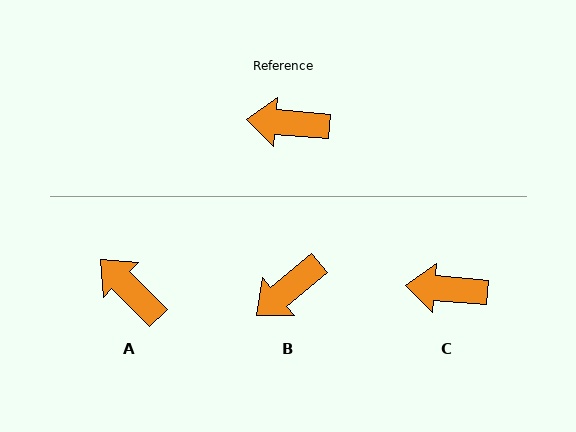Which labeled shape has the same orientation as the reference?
C.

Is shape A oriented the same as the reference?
No, it is off by about 41 degrees.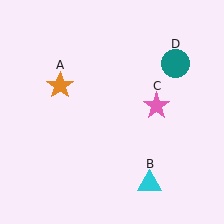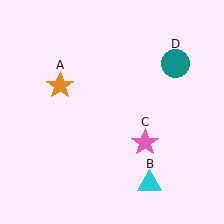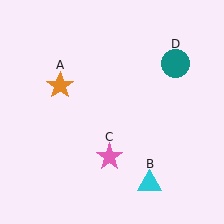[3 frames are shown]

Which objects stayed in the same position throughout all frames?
Orange star (object A) and cyan triangle (object B) and teal circle (object D) remained stationary.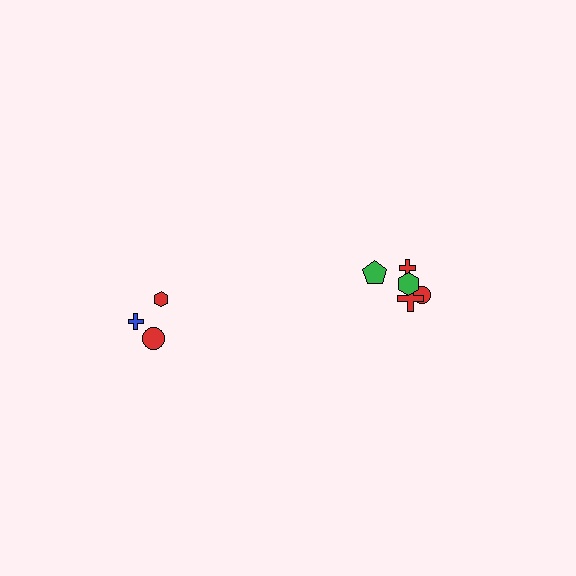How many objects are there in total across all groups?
There are 8 objects.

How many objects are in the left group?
There are 3 objects.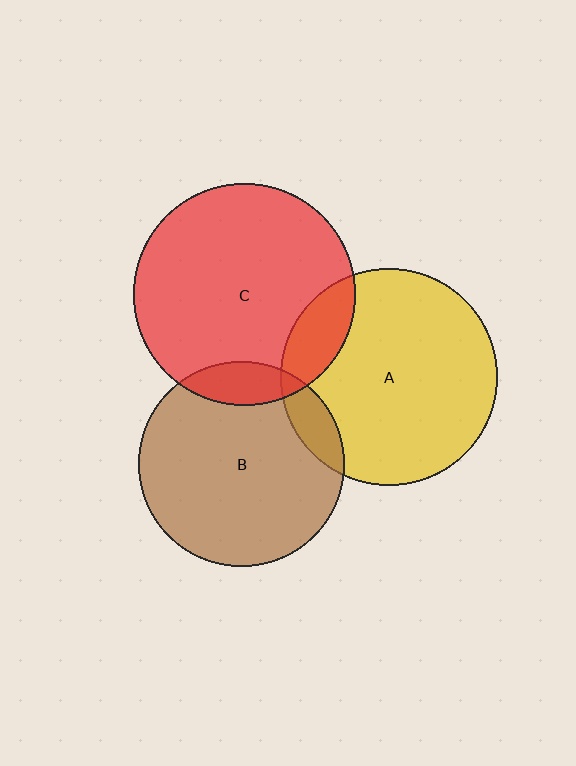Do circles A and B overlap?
Yes.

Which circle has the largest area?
Circle C (red).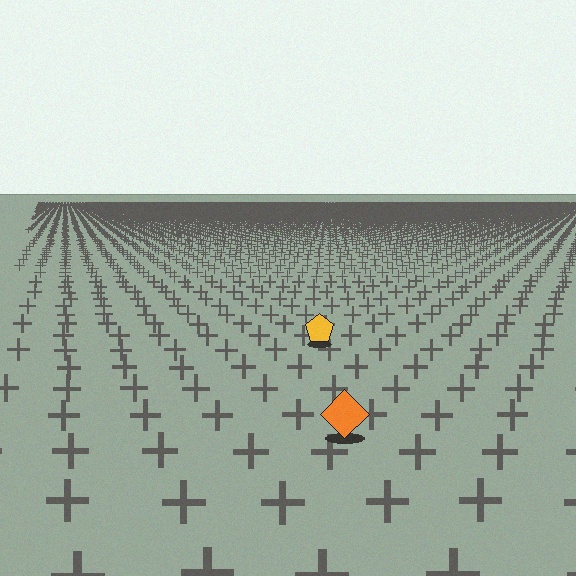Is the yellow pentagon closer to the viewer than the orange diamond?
No. The orange diamond is closer — you can tell from the texture gradient: the ground texture is coarser near it.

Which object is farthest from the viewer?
The yellow pentagon is farthest from the viewer. It appears smaller and the ground texture around it is denser.